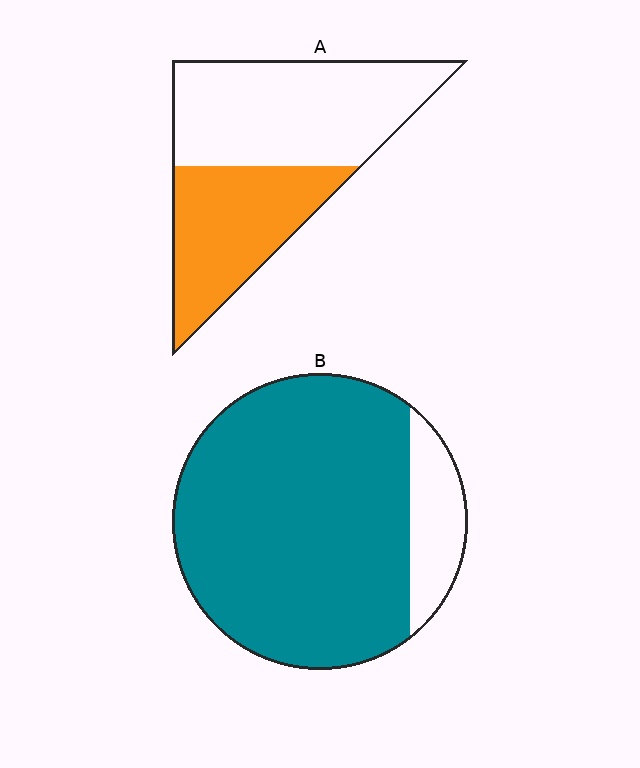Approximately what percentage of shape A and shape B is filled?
A is approximately 40% and B is approximately 85%.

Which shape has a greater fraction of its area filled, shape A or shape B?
Shape B.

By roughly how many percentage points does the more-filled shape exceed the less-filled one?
By roughly 45 percentage points (B over A).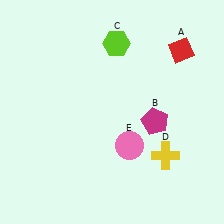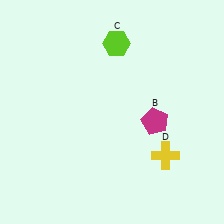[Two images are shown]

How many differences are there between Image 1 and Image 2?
There are 2 differences between the two images.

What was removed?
The pink circle (E), the red diamond (A) were removed in Image 2.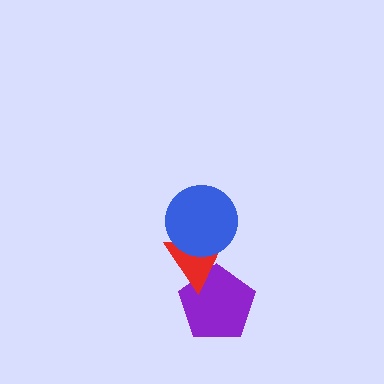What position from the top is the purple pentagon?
The purple pentagon is 3rd from the top.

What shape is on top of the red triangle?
The blue circle is on top of the red triangle.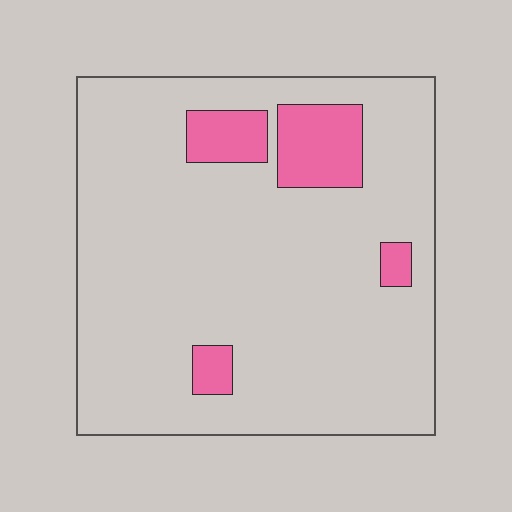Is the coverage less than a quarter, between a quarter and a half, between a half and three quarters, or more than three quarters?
Less than a quarter.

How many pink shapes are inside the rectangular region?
4.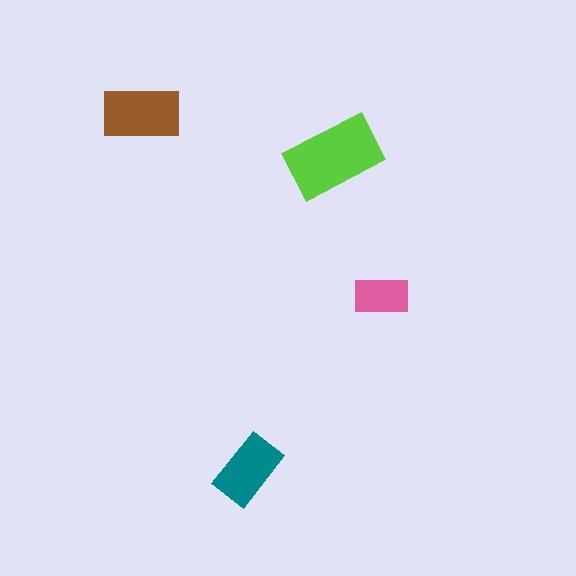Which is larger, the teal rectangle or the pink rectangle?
The teal one.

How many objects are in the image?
There are 4 objects in the image.